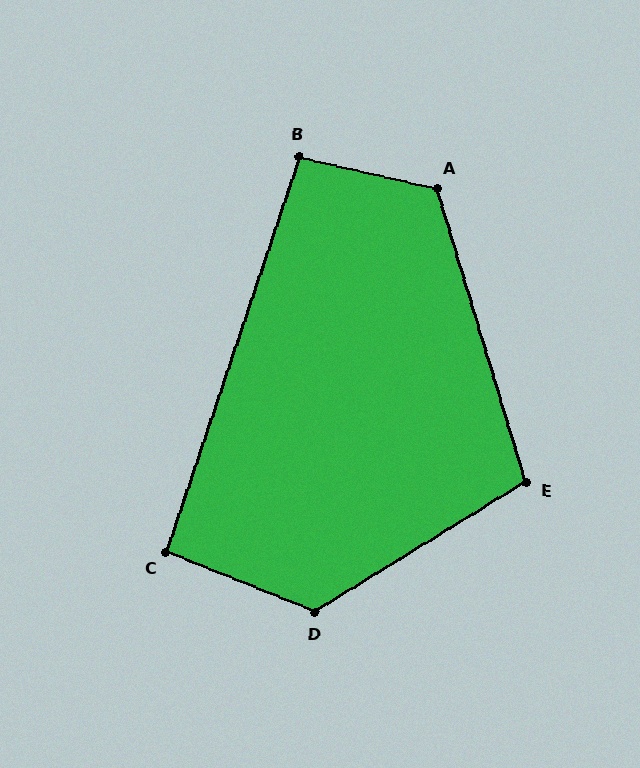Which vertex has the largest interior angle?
D, at approximately 126 degrees.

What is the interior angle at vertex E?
Approximately 105 degrees (obtuse).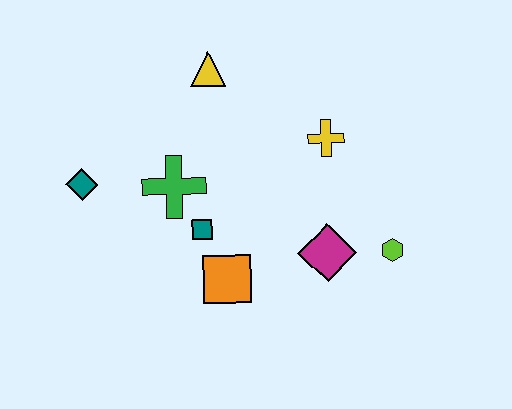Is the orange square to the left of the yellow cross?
Yes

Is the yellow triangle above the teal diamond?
Yes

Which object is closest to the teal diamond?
The green cross is closest to the teal diamond.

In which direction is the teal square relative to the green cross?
The teal square is below the green cross.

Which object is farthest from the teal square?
The lime hexagon is farthest from the teal square.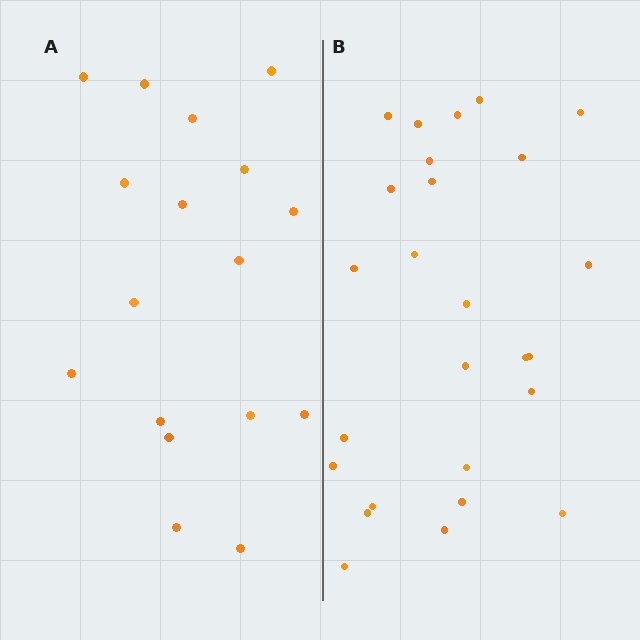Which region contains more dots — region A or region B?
Region B (the right region) has more dots.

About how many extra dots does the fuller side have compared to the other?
Region B has roughly 8 or so more dots than region A.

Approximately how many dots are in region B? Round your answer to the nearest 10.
About 30 dots. (The exact count is 26, which rounds to 30.)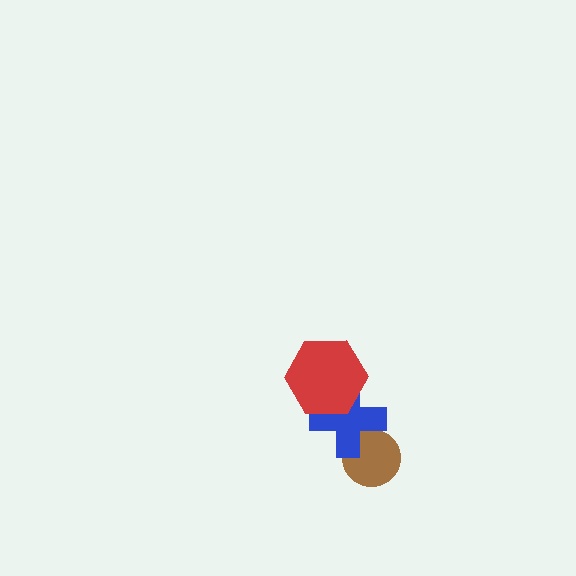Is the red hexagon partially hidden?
No, no other shape covers it.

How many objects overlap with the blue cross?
2 objects overlap with the blue cross.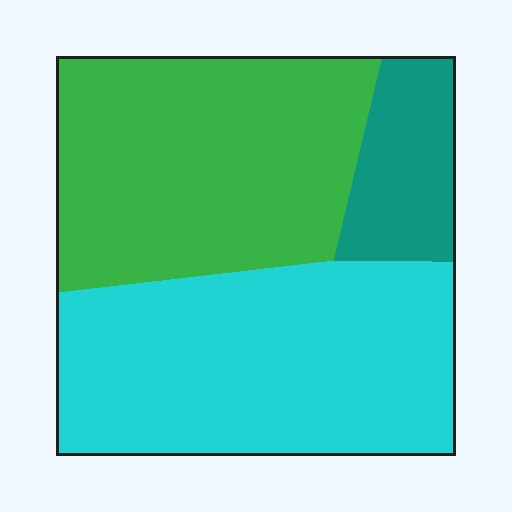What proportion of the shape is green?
Green takes up about two fifths (2/5) of the shape.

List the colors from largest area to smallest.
From largest to smallest: cyan, green, teal.